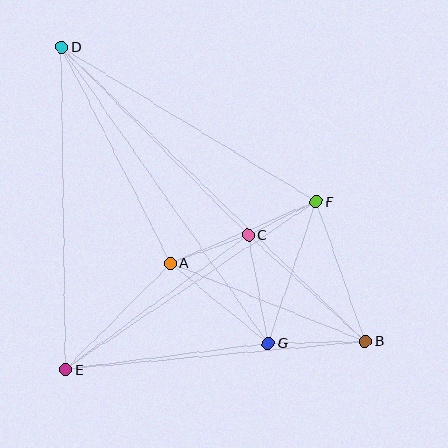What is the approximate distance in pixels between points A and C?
The distance between A and C is approximately 83 pixels.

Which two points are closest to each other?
Points C and F are closest to each other.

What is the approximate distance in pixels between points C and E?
The distance between C and E is approximately 227 pixels.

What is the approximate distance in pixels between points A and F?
The distance between A and F is approximately 159 pixels.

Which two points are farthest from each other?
Points B and D are farthest from each other.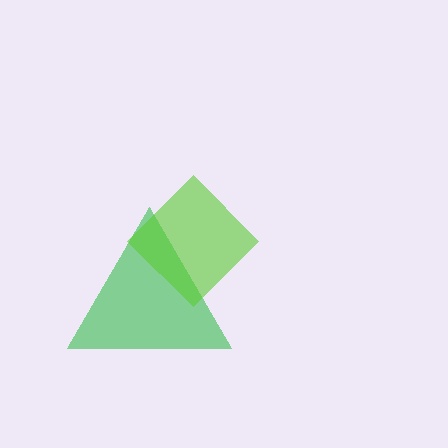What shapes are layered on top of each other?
The layered shapes are: a green triangle, a lime diamond.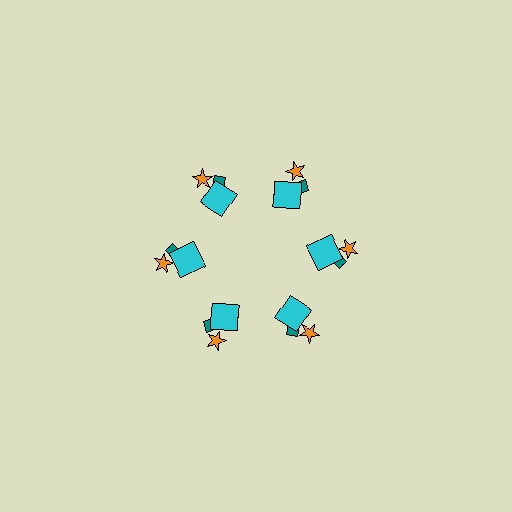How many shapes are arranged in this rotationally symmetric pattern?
There are 18 shapes, arranged in 6 groups of 3.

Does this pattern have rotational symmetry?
Yes, this pattern has 6-fold rotational symmetry. It looks the same after rotating 60 degrees around the center.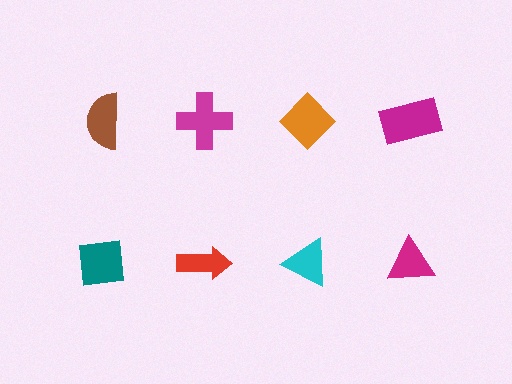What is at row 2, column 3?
A cyan triangle.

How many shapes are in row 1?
4 shapes.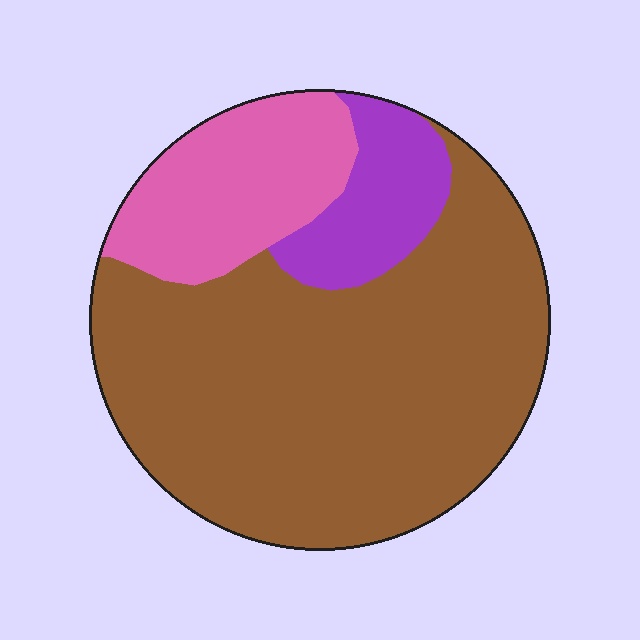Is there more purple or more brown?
Brown.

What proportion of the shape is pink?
Pink covers around 20% of the shape.